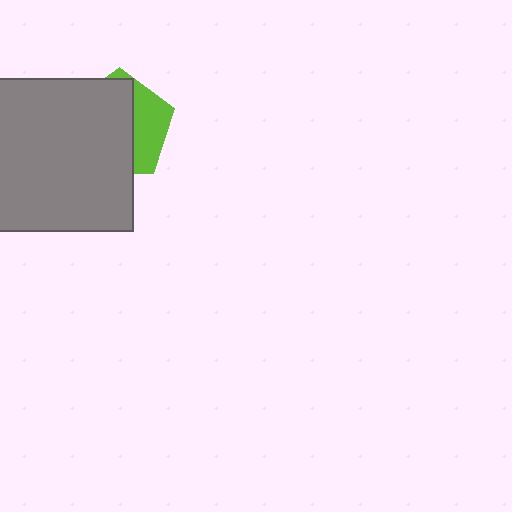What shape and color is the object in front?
The object in front is a gray square.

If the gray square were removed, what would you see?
You would see the complete lime pentagon.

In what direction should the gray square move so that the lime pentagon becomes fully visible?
The gray square should move left. That is the shortest direction to clear the overlap and leave the lime pentagon fully visible.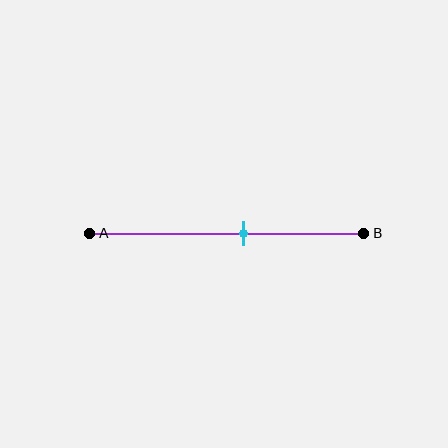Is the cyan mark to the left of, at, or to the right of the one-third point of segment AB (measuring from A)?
The cyan mark is to the right of the one-third point of segment AB.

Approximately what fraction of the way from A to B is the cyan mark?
The cyan mark is approximately 55% of the way from A to B.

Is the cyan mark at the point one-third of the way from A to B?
No, the mark is at about 55% from A, not at the 33% one-third point.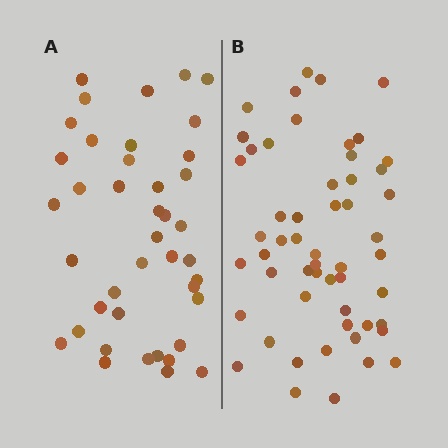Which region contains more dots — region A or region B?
Region B (the right region) has more dots.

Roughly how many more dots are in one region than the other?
Region B has approximately 15 more dots than region A.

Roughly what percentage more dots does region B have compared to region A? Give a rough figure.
About 30% more.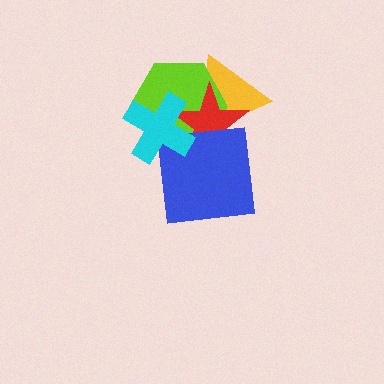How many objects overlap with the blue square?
3 objects overlap with the blue square.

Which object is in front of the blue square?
The cyan cross is in front of the blue square.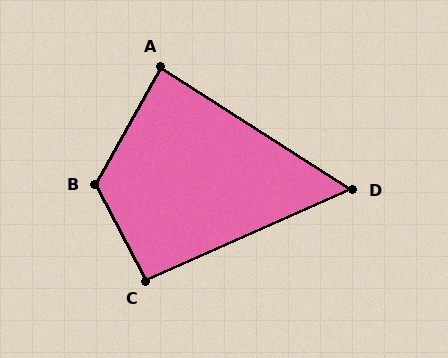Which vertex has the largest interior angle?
B, at approximately 123 degrees.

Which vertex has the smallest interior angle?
D, at approximately 57 degrees.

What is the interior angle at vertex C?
Approximately 93 degrees (approximately right).